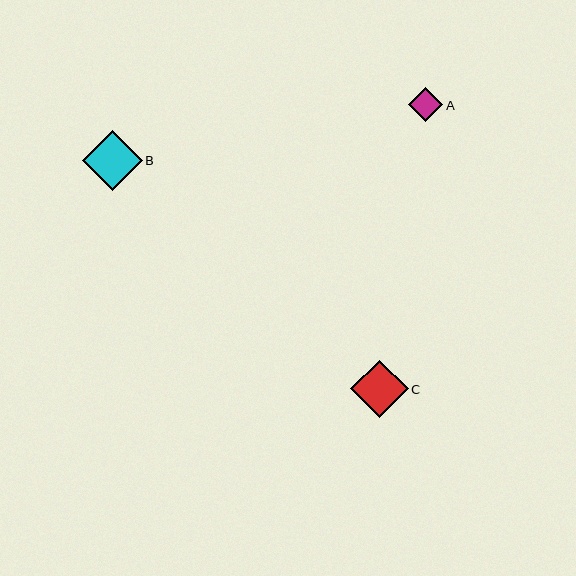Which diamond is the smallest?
Diamond A is the smallest with a size of approximately 35 pixels.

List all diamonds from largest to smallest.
From largest to smallest: B, C, A.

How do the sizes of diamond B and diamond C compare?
Diamond B and diamond C are approximately the same size.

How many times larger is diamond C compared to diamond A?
Diamond C is approximately 1.7 times the size of diamond A.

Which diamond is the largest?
Diamond B is the largest with a size of approximately 60 pixels.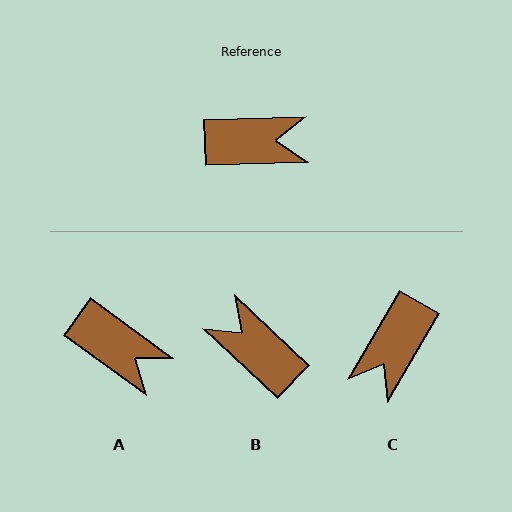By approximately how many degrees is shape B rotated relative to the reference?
Approximately 135 degrees counter-clockwise.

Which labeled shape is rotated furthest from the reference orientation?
B, about 135 degrees away.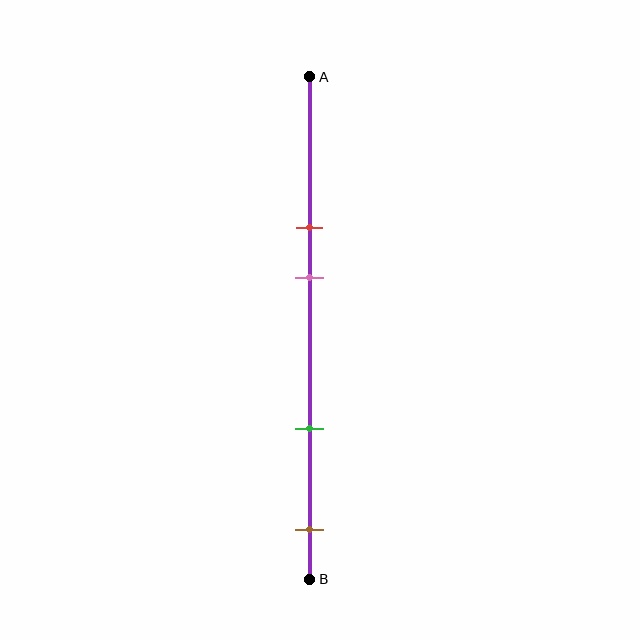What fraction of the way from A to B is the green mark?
The green mark is approximately 70% (0.7) of the way from A to B.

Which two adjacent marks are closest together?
The red and pink marks are the closest adjacent pair.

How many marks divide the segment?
There are 4 marks dividing the segment.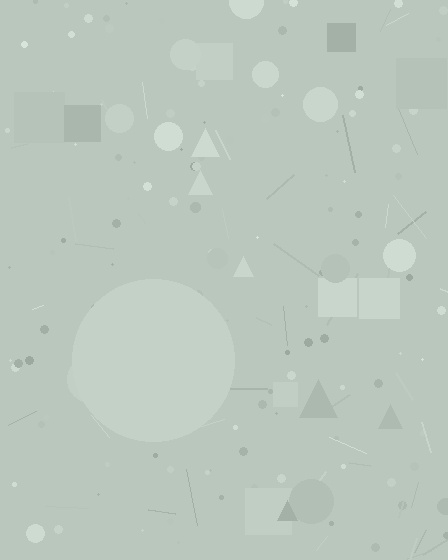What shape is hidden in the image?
A circle is hidden in the image.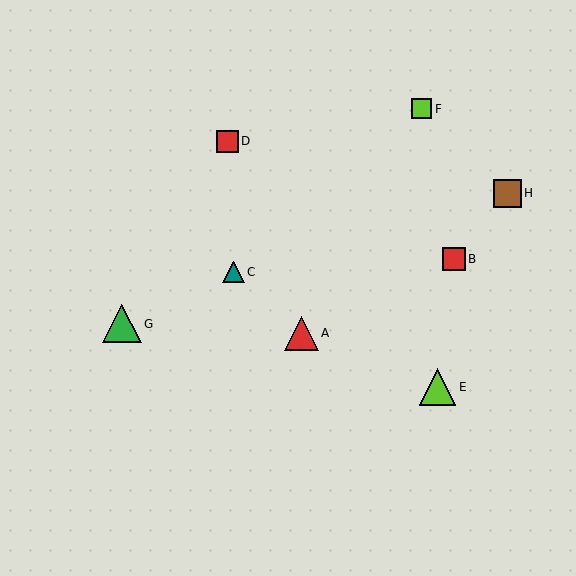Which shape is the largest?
The green triangle (labeled G) is the largest.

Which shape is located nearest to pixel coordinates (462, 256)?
The red square (labeled B) at (454, 259) is nearest to that location.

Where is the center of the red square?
The center of the red square is at (454, 259).